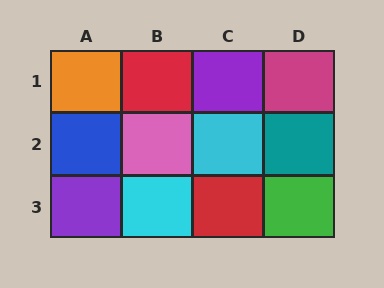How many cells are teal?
1 cell is teal.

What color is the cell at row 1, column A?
Orange.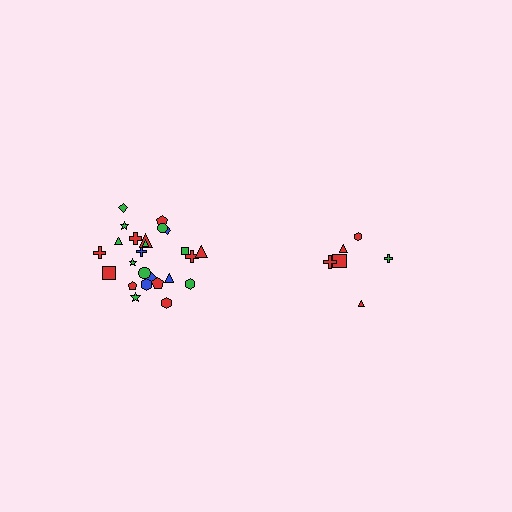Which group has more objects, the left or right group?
The left group.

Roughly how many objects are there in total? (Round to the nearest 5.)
Roughly 30 objects in total.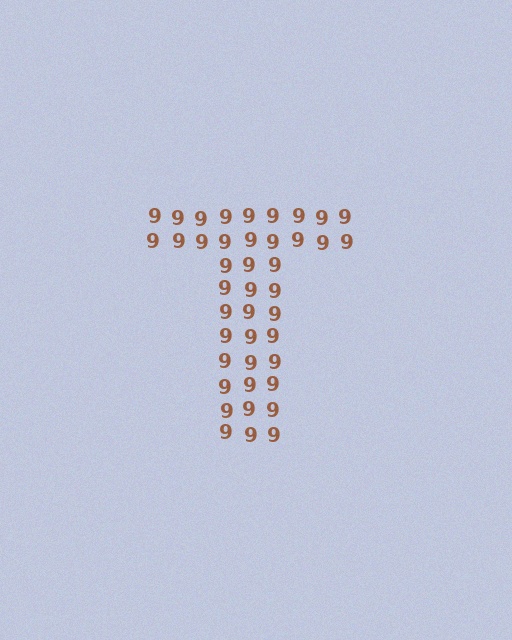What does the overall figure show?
The overall figure shows the letter T.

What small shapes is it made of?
It is made of small digit 9's.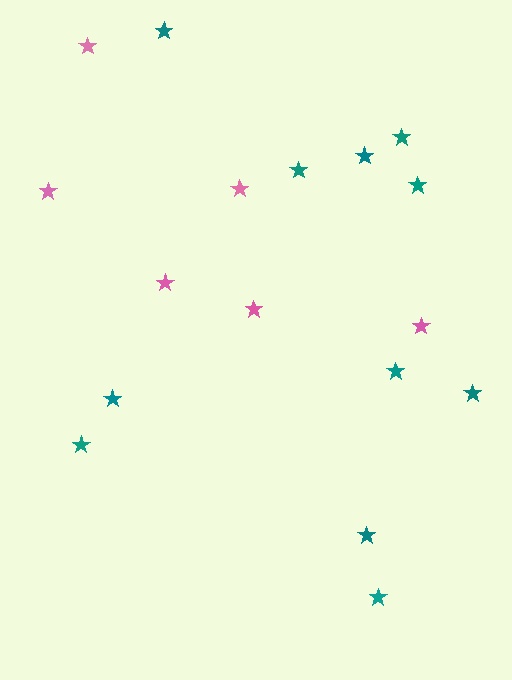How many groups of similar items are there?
There are 2 groups: one group of pink stars (6) and one group of teal stars (11).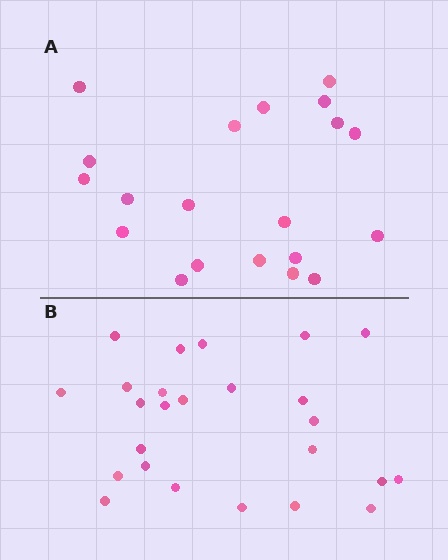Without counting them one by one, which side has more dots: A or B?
Region B (the bottom region) has more dots.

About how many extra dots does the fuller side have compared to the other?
Region B has about 5 more dots than region A.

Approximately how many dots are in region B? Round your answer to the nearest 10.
About 20 dots. (The exact count is 25, which rounds to 20.)